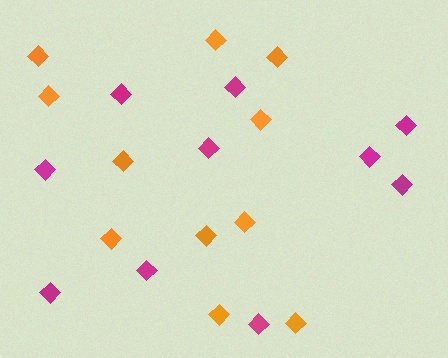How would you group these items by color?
There are 2 groups: one group of orange diamonds (11) and one group of magenta diamonds (10).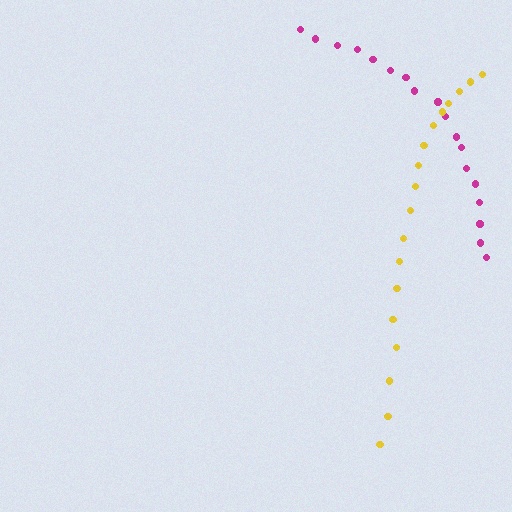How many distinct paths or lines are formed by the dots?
There are 2 distinct paths.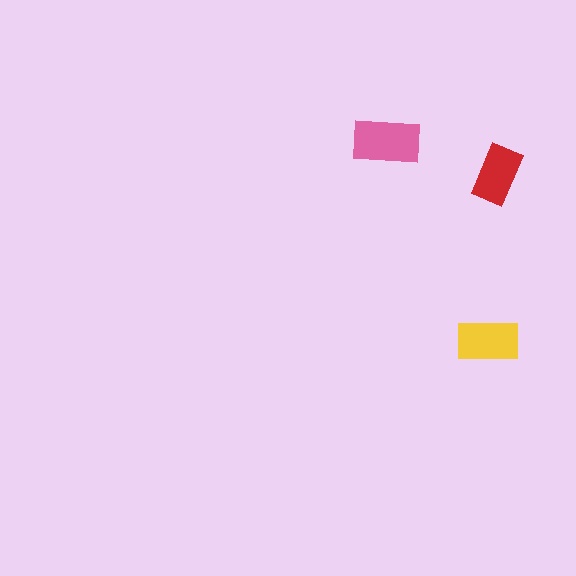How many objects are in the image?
There are 3 objects in the image.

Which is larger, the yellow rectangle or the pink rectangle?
The pink one.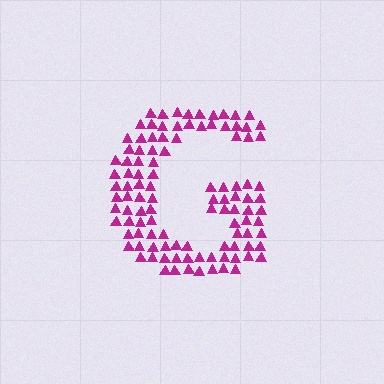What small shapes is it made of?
It is made of small triangles.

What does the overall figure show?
The overall figure shows the letter G.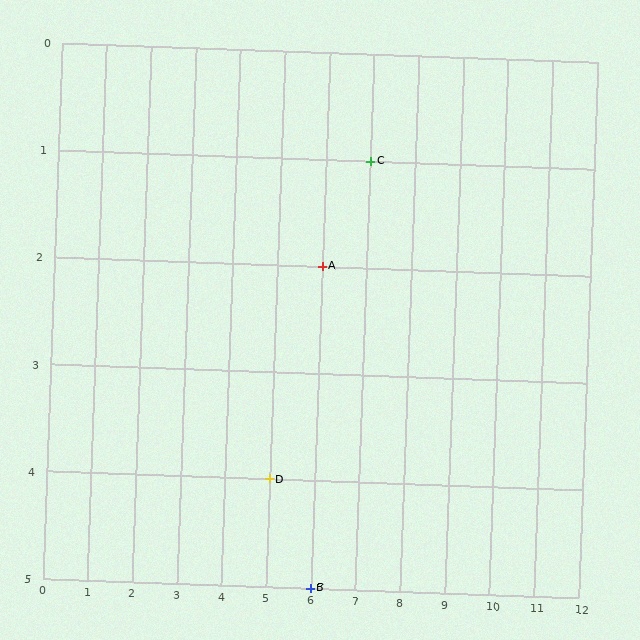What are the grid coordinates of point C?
Point C is at grid coordinates (7, 1).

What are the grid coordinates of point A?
Point A is at grid coordinates (6, 2).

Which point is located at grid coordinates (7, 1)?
Point C is at (7, 1).